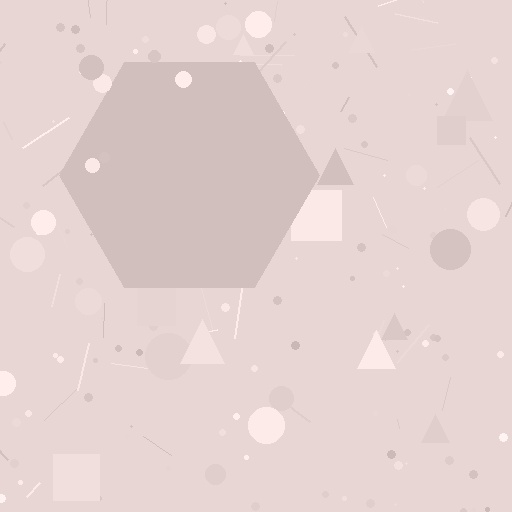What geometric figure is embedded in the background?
A hexagon is embedded in the background.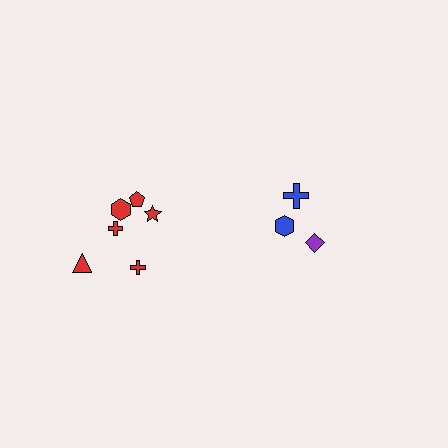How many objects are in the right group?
There are 3 objects.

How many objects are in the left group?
There are 6 objects.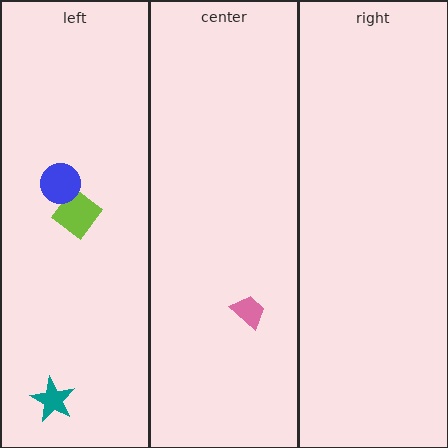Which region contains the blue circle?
The left region.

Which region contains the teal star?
The left region.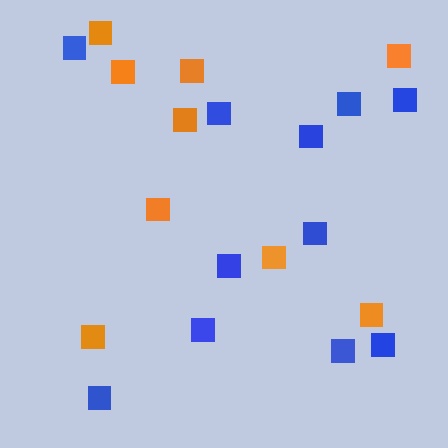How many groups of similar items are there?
There are 2 groups: one group of blue squares (11) and one group of orange squares (9).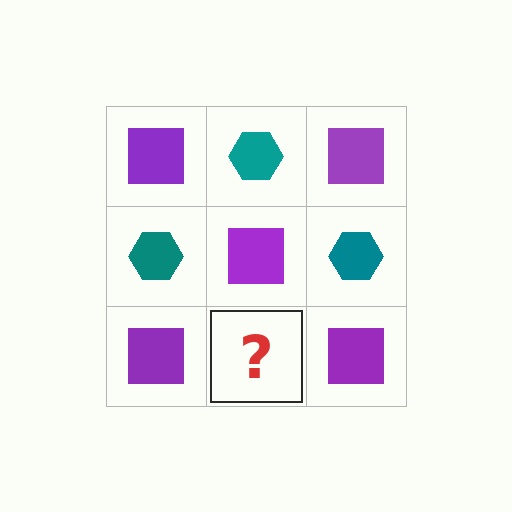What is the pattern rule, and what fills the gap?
The rule is that it alternates purple square and teal hexagon in a checkerboard pattern. The gap should be filled with a teal hexagon.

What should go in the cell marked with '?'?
The missing cell should contain a teal hexagon.